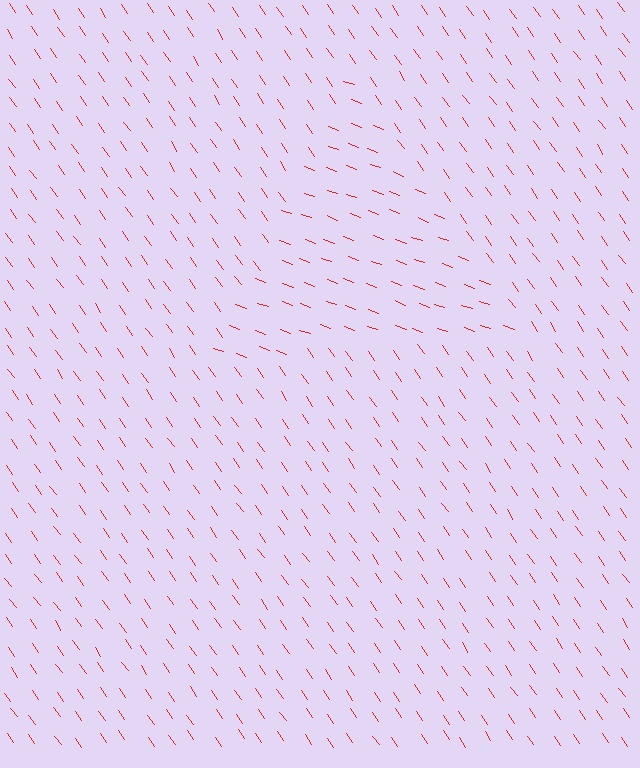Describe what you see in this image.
The image is filled with small red line segments. A triangle region in the image has lines oriented differently from the surrounding lines, creating a visible texture boundary.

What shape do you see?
I see a triangle.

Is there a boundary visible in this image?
Yes, there is a texture boundary formed by a change in line orientation.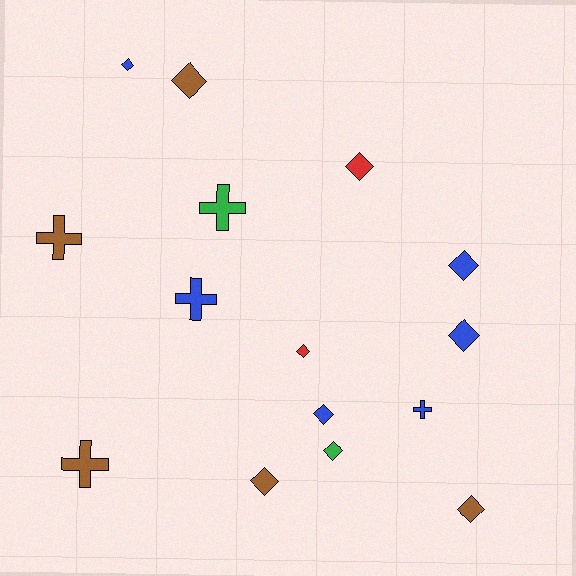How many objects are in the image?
There are 15 objects.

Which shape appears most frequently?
Diamond, with 10 objects.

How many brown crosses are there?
There are 2 brown crosses.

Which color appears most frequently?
Blue, with 6 objects.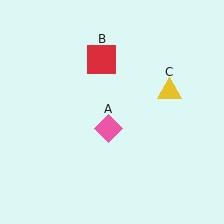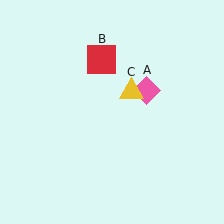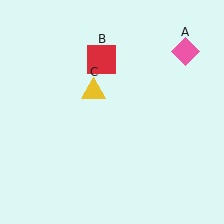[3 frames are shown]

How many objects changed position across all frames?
2 objects changed position: pink diamond (object A), yellow triangle (object C).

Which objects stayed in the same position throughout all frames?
Red square (object B) remained stationary.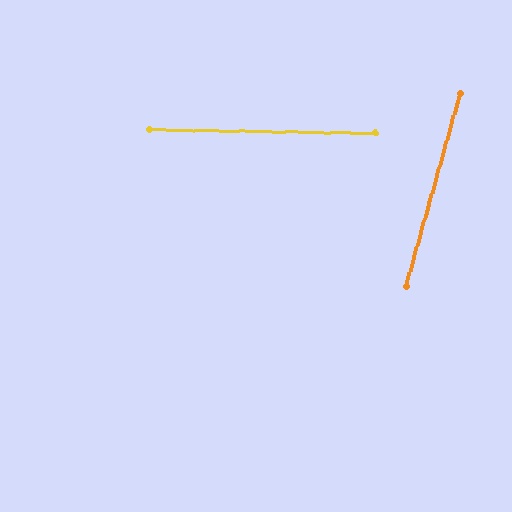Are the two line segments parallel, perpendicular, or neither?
Neither parallel nor perpendicular — they differ by about 75°.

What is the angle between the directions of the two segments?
Approximately 75 degrees.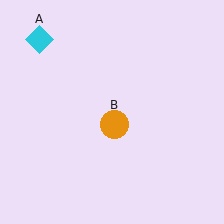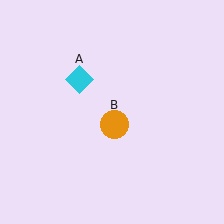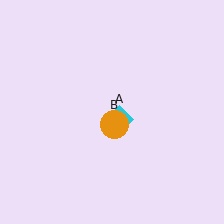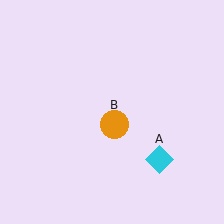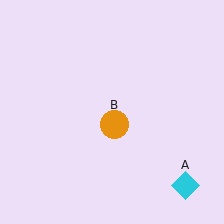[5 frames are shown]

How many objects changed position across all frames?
1 object changed position: cyan diamond (object A).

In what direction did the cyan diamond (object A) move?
The cyan diamond (object A) moved down and to the right.